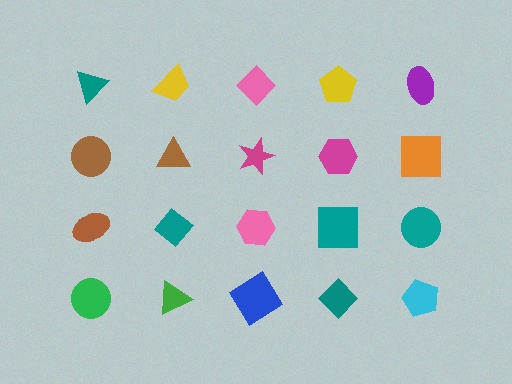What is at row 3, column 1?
A brown ellipse.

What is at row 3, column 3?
A pink hexagon.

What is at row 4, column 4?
A teal diamond.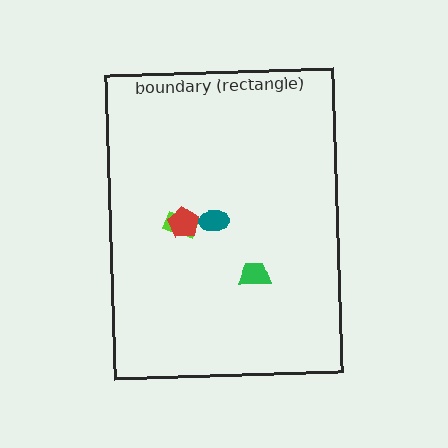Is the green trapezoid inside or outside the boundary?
Inside.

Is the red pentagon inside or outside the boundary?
Inside.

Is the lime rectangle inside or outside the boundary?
Inside.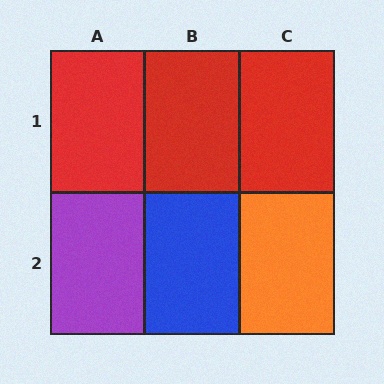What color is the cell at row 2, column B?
Blue.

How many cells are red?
3 cells are red.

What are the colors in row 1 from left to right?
Red, red, red.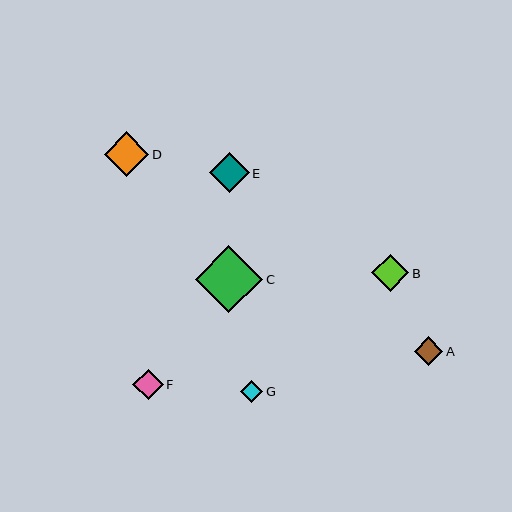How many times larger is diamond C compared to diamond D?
Diamond C is approximately 1.5 times the size of diamond D.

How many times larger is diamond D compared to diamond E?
Diamond D is approximately 1.1 times the size of diamond E.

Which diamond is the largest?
Diamond C is the largest with a size of approximately 68 pixels.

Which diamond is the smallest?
Diamond G is the smallest with a size of approximately 22 pixels.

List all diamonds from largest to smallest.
From largest to smallest: C, D, E, B, F, A, G.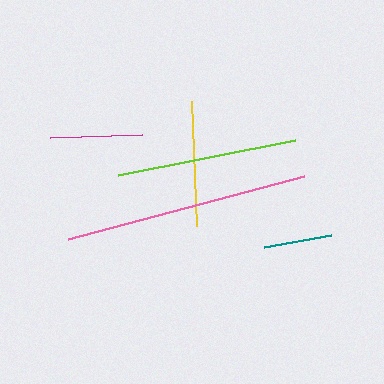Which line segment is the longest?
The pink line is the longest at approximately 244 pixels.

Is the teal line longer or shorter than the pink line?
The pink line is longer than the teal line.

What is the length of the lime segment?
The lime segment is approximately 180 pixels long.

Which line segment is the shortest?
The teal line is the shortest at approximately 68 pixels.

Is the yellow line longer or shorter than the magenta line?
The yellow line is longer than the magenta line.